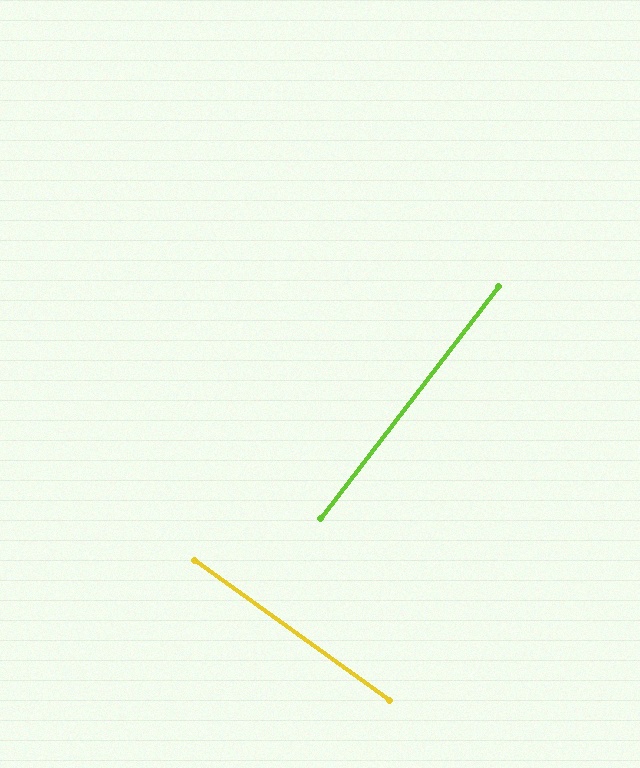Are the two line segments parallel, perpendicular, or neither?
Perpendicular — they meet at approximately 88°.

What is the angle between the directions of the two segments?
Approximately 88 degrees.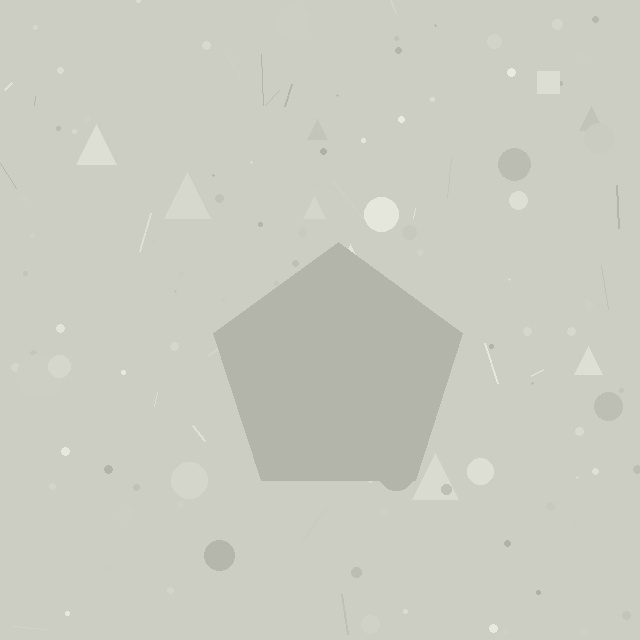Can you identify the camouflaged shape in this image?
The camouflaged shape is a pentagon.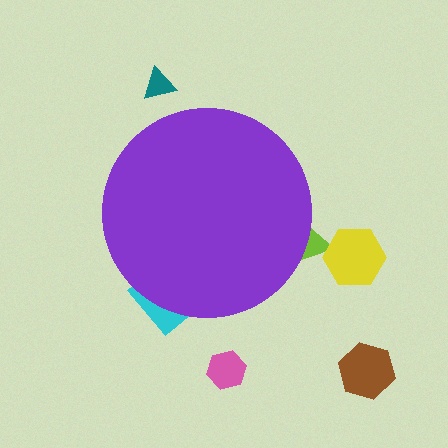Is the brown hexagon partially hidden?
No, the brown hexagon is fully visible.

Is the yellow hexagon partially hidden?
No, the yellow hexagon is fully visible.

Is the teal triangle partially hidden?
No, the teal triangle is fully visible.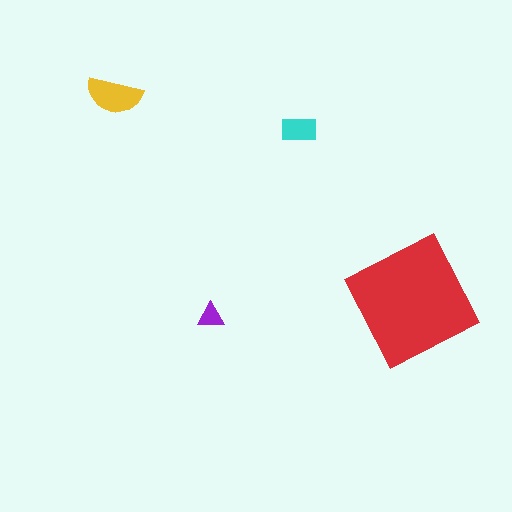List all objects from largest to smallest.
The red square, the yellow semicircle, the cyan rectangle, the purple triangle.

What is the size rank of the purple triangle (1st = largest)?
4th.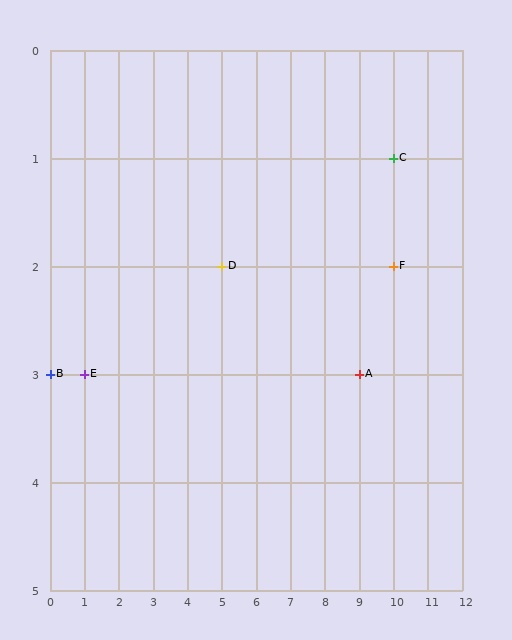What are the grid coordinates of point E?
Point E is at grid coordinates (1, 3).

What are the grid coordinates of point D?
Point D is at grid coordinates (5, 2).